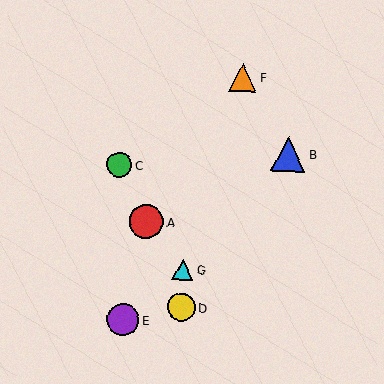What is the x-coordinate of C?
Object C is at x≈120.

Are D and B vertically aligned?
No, D is at x≈181 and B is at x≈288.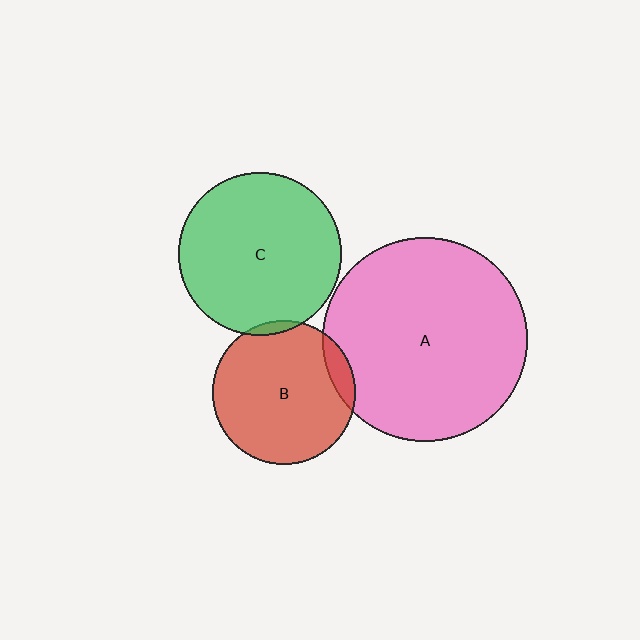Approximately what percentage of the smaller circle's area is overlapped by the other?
Approximately 5%.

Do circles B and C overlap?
Yes.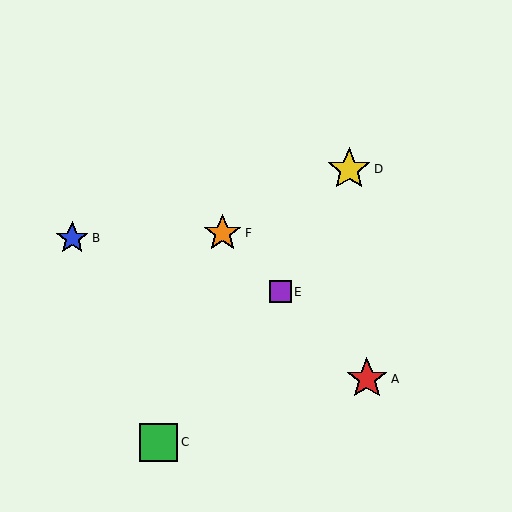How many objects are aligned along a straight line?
3 objects (A, E, F) are aligned along a straight line.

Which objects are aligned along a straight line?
Objects A, E, F are aligned along a straight line.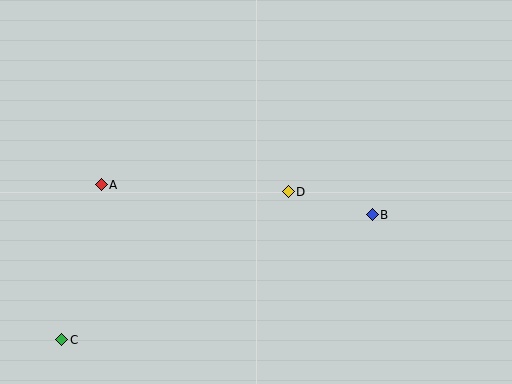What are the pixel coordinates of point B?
Point B is at (372, 215).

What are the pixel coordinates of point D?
Point D is at (288, 192).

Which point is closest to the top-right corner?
Point B is closest to the top-right corner.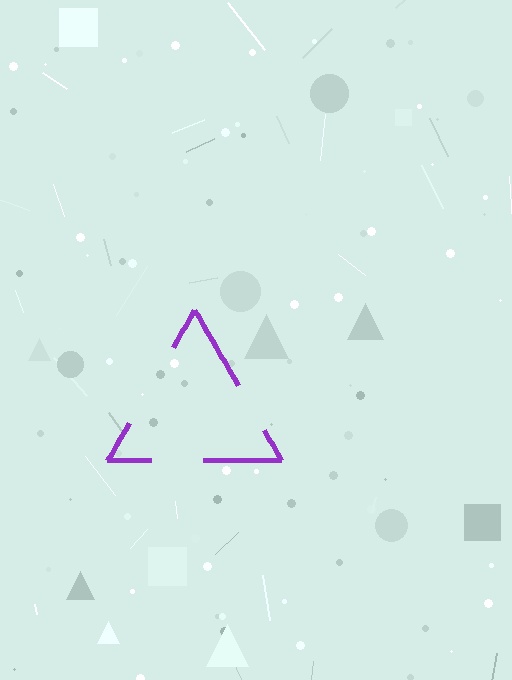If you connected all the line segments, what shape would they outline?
They would outline a triangle.